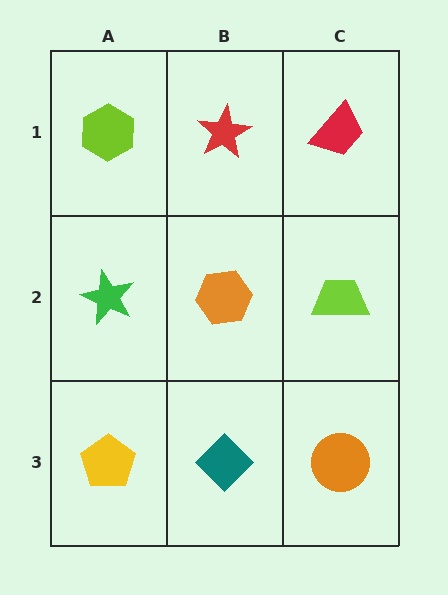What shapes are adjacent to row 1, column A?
A green star (row 2, column A), a red star (row 1, column B).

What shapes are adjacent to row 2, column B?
A red star (row 1, column B), a teal diamond (row 3, column B), a green star (row 2, column A), a lime trapezoid (row 2, column C).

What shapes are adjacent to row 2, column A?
A lime hexagon (row 1, column A), a yellow pentagon (row 3, column A), an orange hexagon (row 2, column B).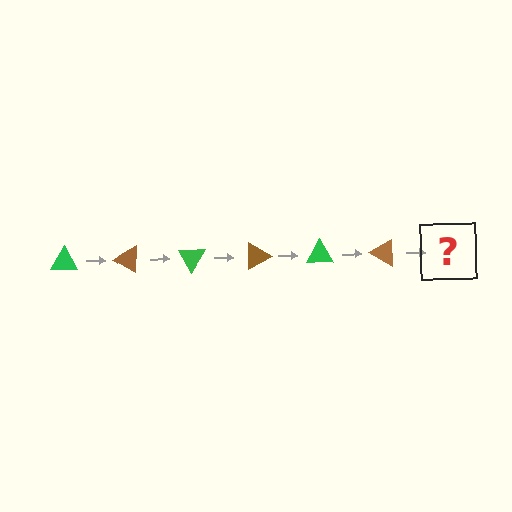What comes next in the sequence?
The next element should be a green triangle, rotated 180 degrees from the start.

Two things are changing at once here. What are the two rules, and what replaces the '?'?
The two rules are that it rotates 30 degrees each step and the color cycles through green and brown. The '?' should be a green triangle, rotated 180 degrees from the start.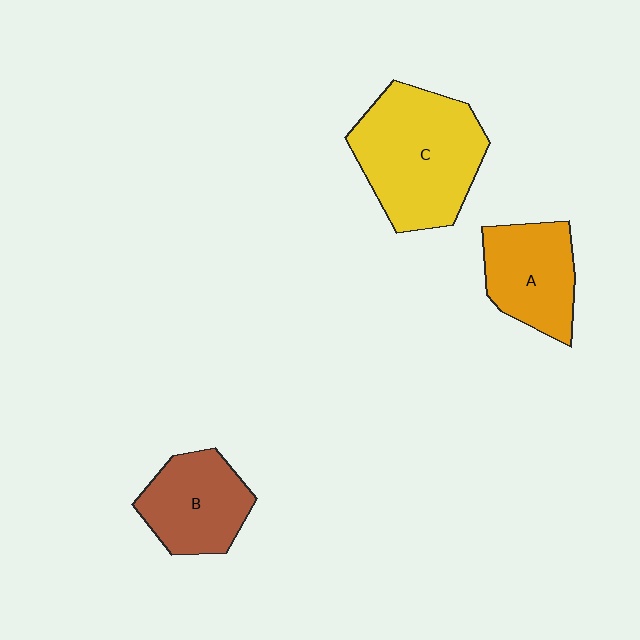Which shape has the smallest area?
Shape B (brown).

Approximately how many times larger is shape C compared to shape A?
Approximately 1.6 times.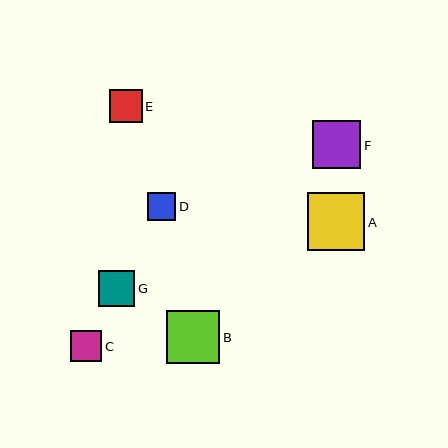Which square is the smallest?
Square D is the smallest with a size of approximately 28 pixels.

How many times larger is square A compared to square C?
Square A is approximately 1.9 times the size of square C.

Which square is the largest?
Square A is the largest with a size of approximately 58 pixels.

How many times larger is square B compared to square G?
Square B is approximately 1.5 times the size of square G.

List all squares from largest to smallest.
From largest to smallest: A, B, F, G, E, C, D.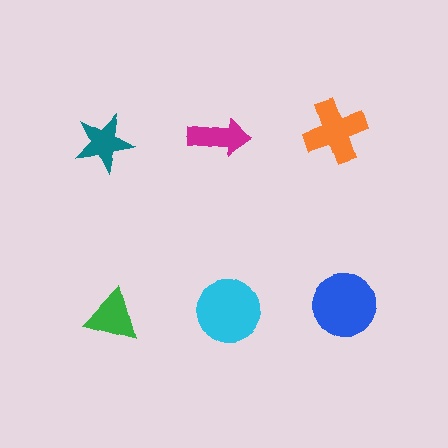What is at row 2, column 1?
A green triangle.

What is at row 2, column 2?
A cyan circle.